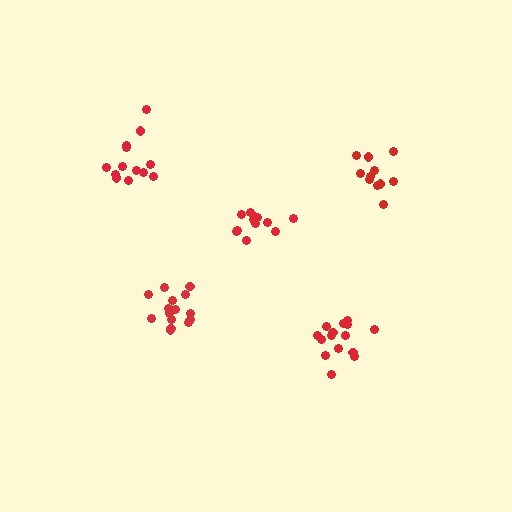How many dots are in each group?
Group 1: 12 dots, Group 2: 15 dots, Group 3: 15 dots, Group 4: 12 dots, Group 5: 13 dots (67 total).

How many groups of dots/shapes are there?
There are 5 groups.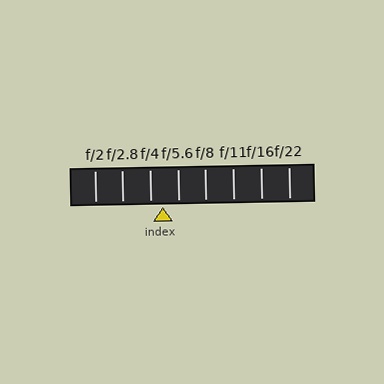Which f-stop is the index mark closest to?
The index mark is closest to f/4.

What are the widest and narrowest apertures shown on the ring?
The widest aperture shown is f/2 and the narrowest is f/22.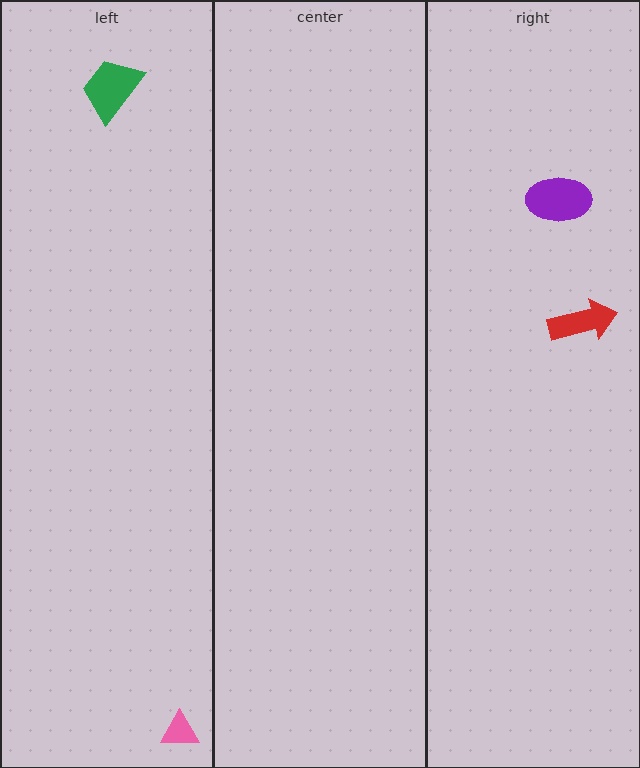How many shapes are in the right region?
2.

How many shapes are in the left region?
2.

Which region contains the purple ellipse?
The right region.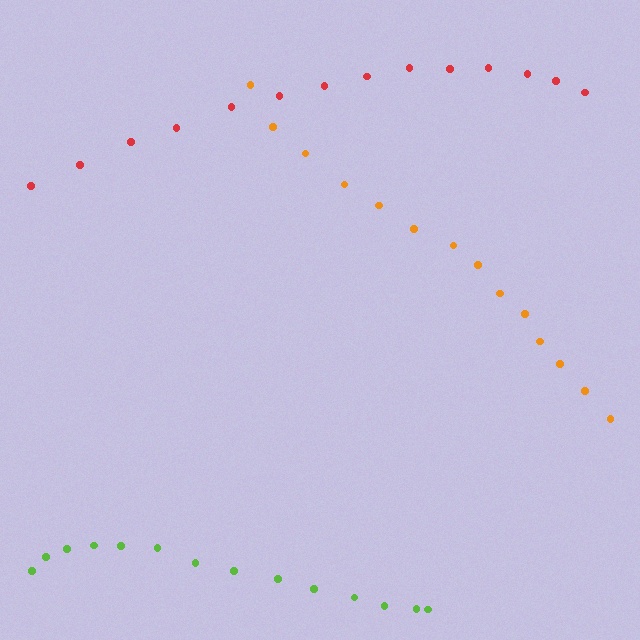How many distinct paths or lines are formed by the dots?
There are 3 distinct paths.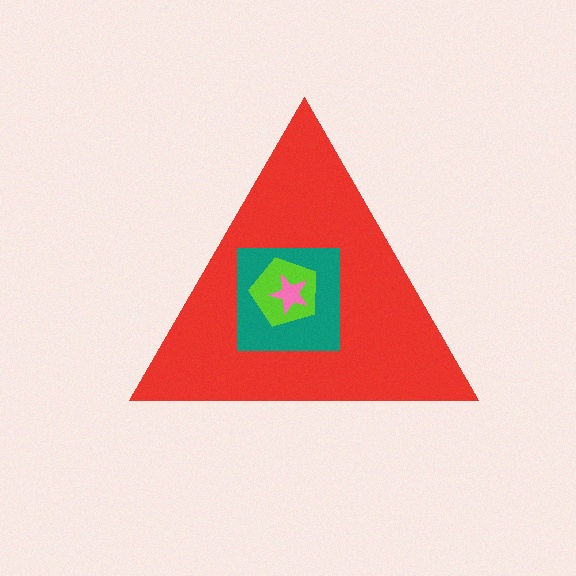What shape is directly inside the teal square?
The lime pentagon.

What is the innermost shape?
The pink star.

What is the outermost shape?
The red triangle.